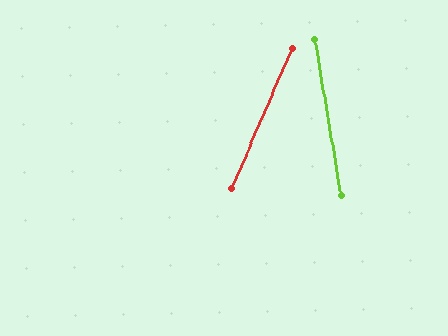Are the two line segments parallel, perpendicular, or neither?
Neither parallel nor perpendicular — they differ by about 33°.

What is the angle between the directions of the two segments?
Approximately 33 degrees.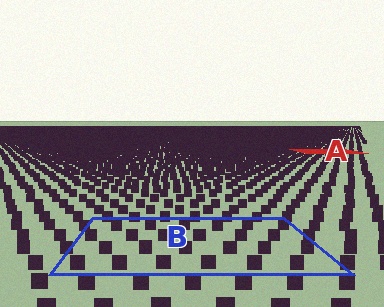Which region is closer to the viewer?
Region B is closer. The texture elements there are larger and more spread out.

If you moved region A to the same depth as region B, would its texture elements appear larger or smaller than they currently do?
They would appear larger. At a closer depth, the same texture elements are projected at a bigger on-screen size.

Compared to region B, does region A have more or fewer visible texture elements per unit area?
Region A has more texture elements per unit area — they are packed more densely because it is farther away.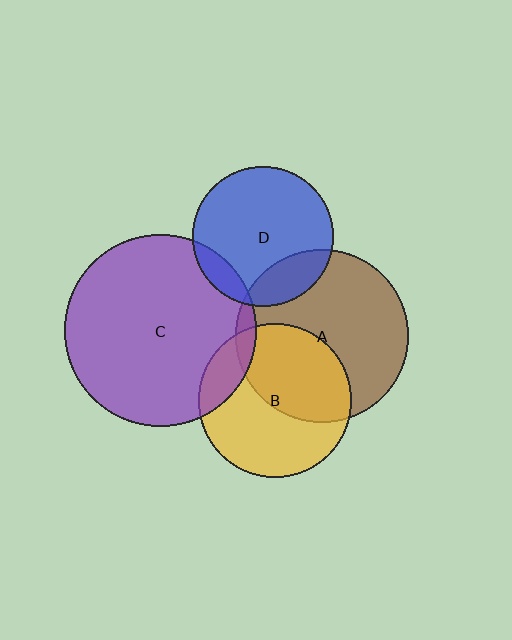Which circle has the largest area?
Circle C (purple).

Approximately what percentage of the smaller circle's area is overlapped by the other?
Approximately 5%.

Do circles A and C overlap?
Yes.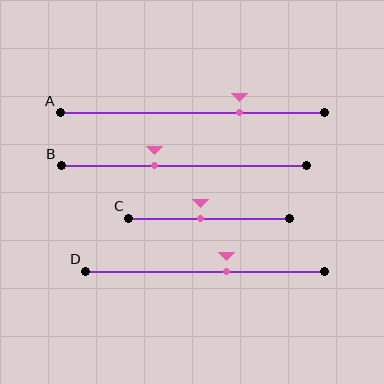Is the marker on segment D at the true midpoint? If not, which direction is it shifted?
No, the marker on segment D is shifted to the right by about 9% of the segment length.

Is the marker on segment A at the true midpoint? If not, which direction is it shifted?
No, the marker on segment A is shifted to the right by about 18% of the segment length.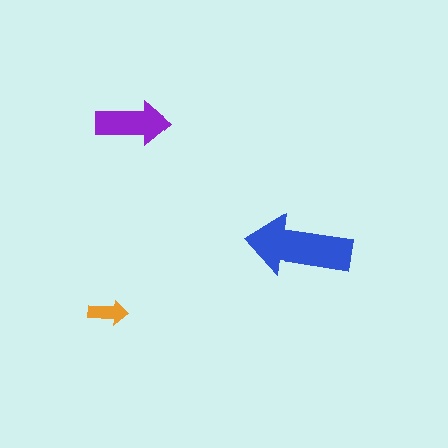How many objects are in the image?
There are 3 objects in the image.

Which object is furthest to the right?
The blue arrow is rightmost.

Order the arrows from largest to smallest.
the blue one, the purple one, the orange one.